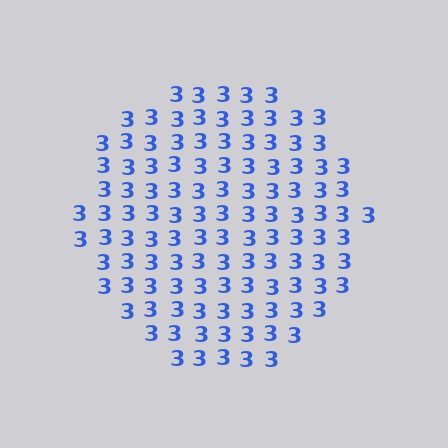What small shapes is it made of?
It is made of small digit 3's.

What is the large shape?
The large shape is a circle.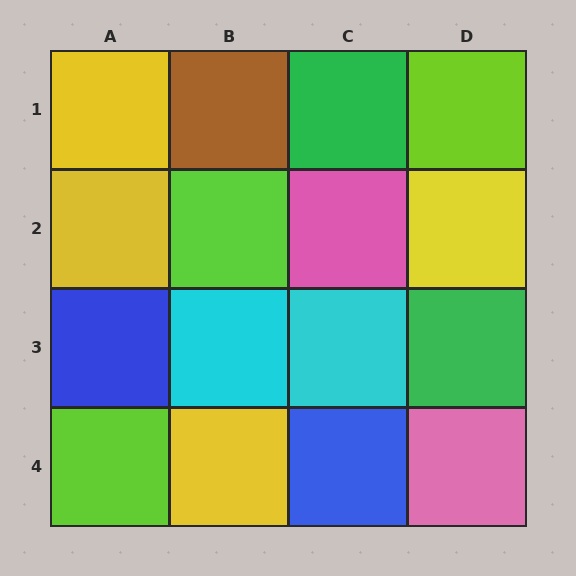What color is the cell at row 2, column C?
Pink.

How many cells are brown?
1 cell is brown.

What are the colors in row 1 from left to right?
Yellow, brown, green, lime.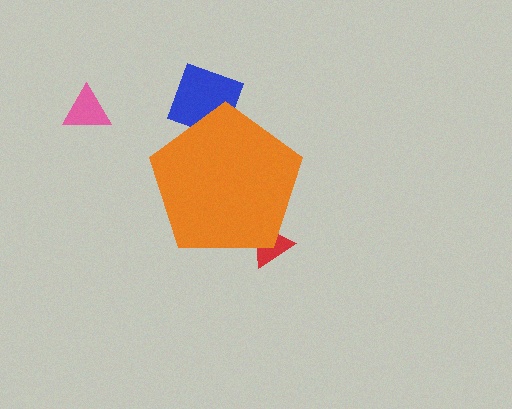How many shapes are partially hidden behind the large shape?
2 shapes are partially hidden.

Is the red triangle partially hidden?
Yes, the red triangle is partially hidden behind the orange pentagon.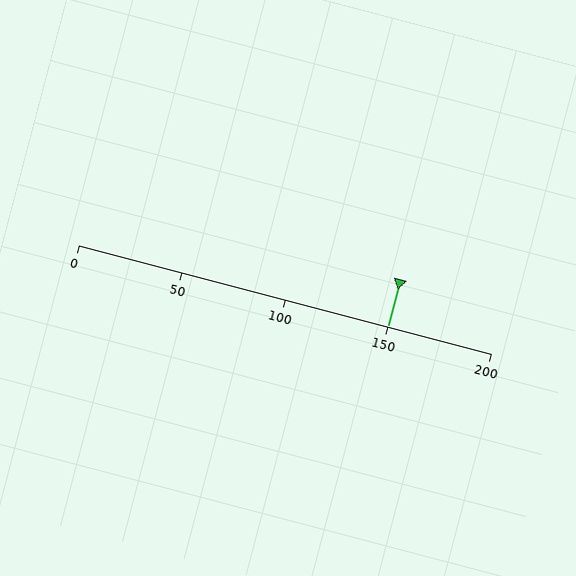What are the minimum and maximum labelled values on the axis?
The axis runs from 0 to 200.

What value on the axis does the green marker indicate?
The marker indicates approximately 150.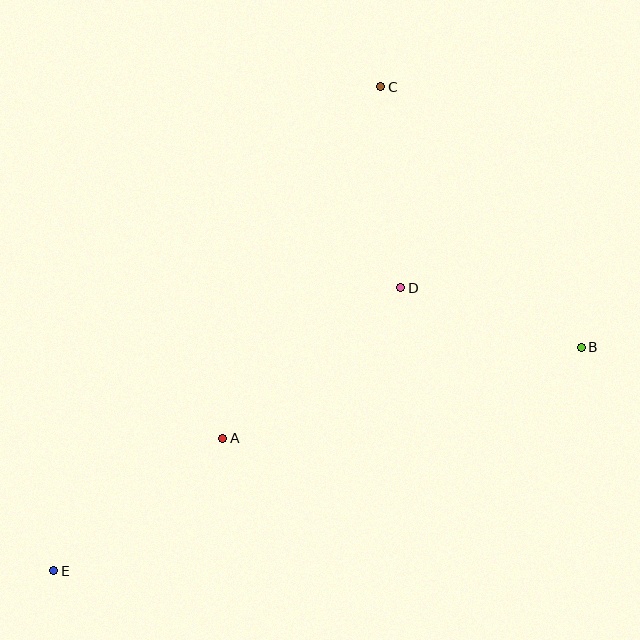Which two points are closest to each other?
Points B and D are closest to each other.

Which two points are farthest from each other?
Points C and E are farthest from each other.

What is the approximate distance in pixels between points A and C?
The distance between A and C is approximately 386 pixels.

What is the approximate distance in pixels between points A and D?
The distance between A and D is approximately 233 pixels.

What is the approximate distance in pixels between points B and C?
The distance between B and C is approximately 329 pixels.